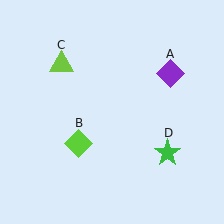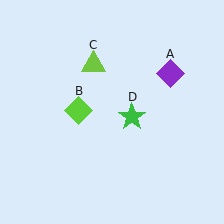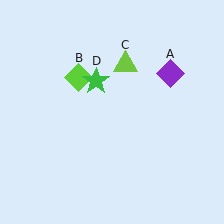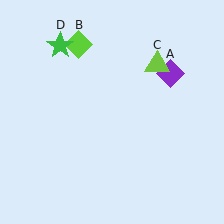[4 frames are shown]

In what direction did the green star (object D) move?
The green star (object D) moved up and to the left.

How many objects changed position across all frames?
3 objects changed position: lime diamond (object B), lime triangle (object C), green star (object D).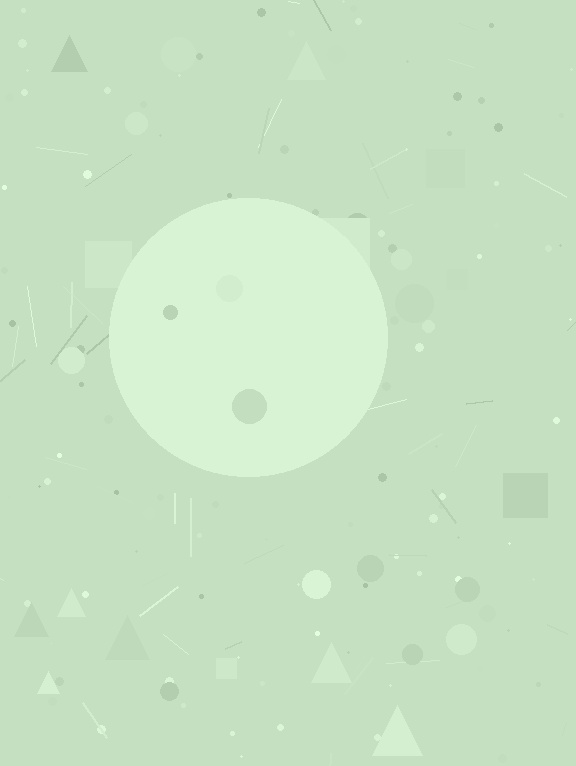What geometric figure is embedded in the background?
A circle is embedded in the background.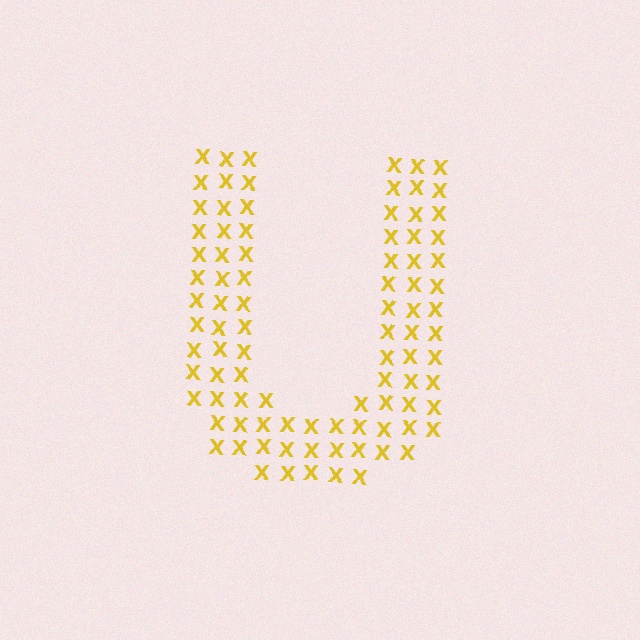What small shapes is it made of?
It is made of small letter X's.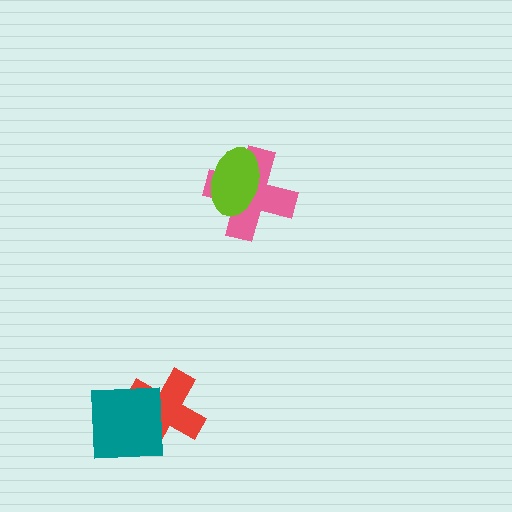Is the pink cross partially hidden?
Yes, it is partially covered by another shape.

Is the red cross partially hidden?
Yes, it is partially covered by another shape.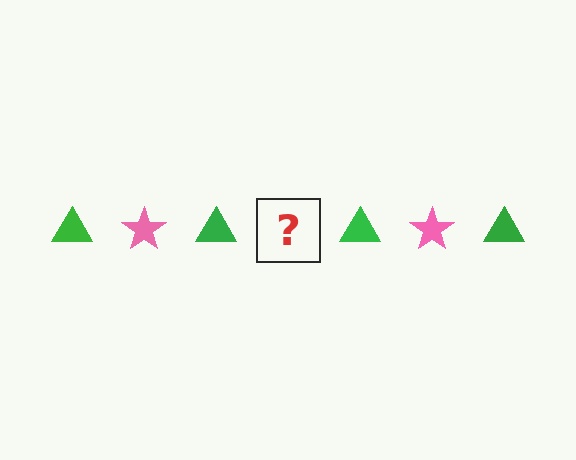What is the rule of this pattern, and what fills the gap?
The rule is that the pattern alternates between green triangle and pink star. The gap should be filled with a pink star.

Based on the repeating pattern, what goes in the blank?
The blank should be a pink star.